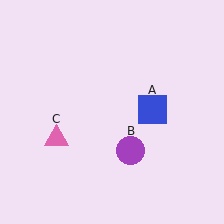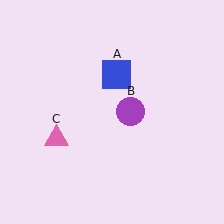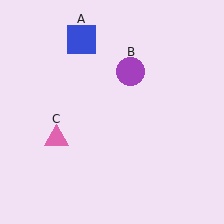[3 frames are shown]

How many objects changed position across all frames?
2 objects changed position: blue square (object A), purple circle (object B).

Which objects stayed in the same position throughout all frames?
Pink triangle (object C) remained stationary.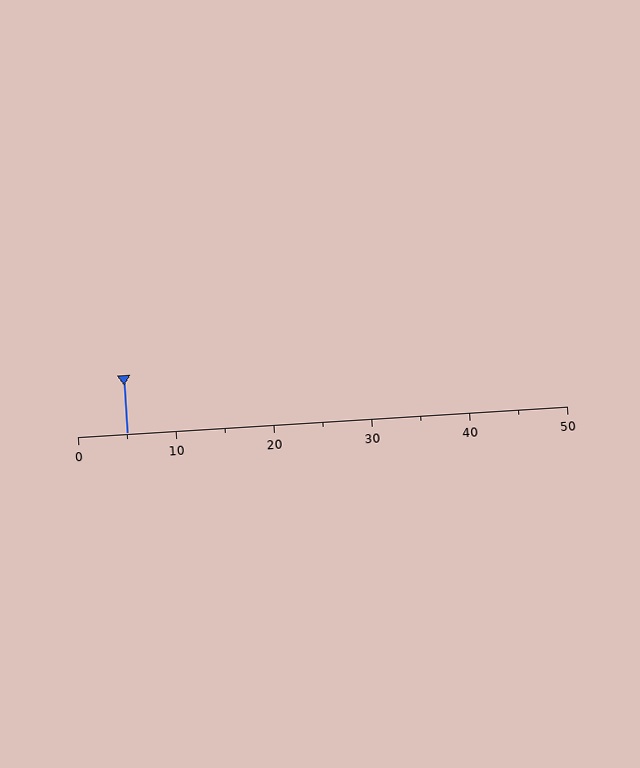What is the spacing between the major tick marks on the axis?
The major ticks are spaced 10 apart.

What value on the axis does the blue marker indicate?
The marker indicates approximately 5.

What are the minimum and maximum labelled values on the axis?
The axis runs from 0 to 50.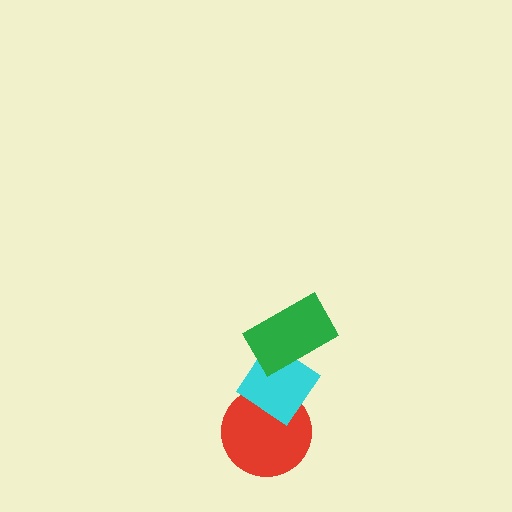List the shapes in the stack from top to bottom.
From top to bottom: the green rectangle, the cyan diamond, the red circle.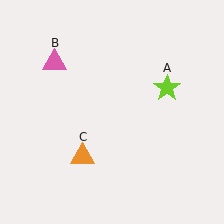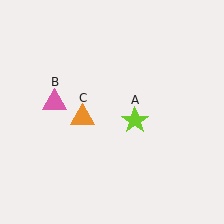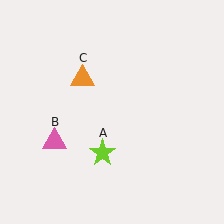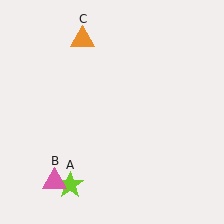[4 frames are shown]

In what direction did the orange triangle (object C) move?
The orange triangle (object C) moved up.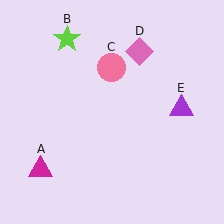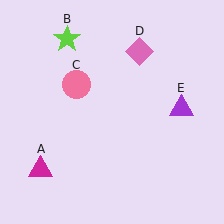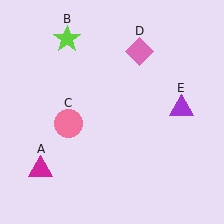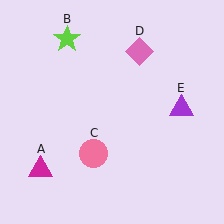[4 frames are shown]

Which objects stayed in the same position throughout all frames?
Magenta triangle (object A) and lime star (object B) and pink diamond (object D) and purple triangle (object E) remained stationary.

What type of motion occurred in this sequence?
The pink circle (object C) rotated counterclockwise around the center of the scene.